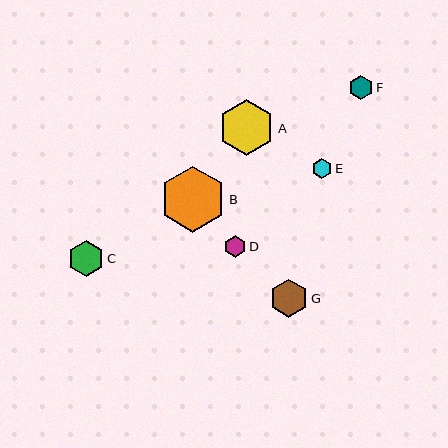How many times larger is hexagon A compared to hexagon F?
Hexagon A is approximately 2.3 times the size of hexagon F.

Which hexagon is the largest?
Hexagon B is the largest with a size of approximately 66 pixels.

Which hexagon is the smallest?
Hexagon E is the smallest with a size of approximately 20 pixels.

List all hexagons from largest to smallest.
From largest to smallest: B, A, G, C, F, D, E.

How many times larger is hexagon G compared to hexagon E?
Hexagon G is approximately 1.9 times the size of hexagon E.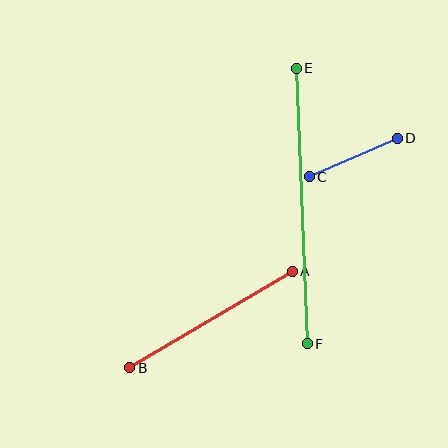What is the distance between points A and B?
The distance is approximately 189 pixels.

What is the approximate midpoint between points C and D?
The midpoint is at approximately (353, 157) pixels.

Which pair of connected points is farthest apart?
Points E and F are farthest apart.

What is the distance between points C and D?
The distance is approximately 96 pixels.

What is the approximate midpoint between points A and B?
The midpoint is at approximately (211, 320) pixels.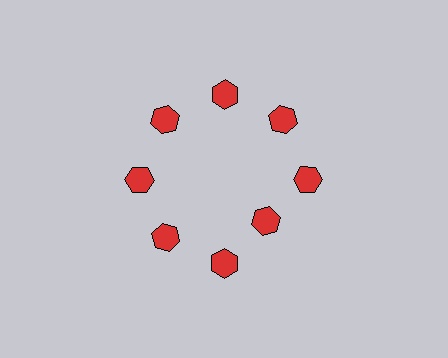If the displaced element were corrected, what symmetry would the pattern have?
It would have 8-fold rotational symmetry — the pattern would map onto itself every 45 degrees.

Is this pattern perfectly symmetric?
No. The 8 red hexagons are arranged in a ring, but one element near the 4 o'clock position is pulled inward toward the center, breaking the 8-fold rotational symmetry.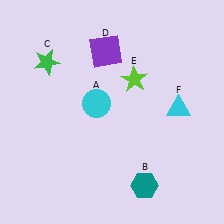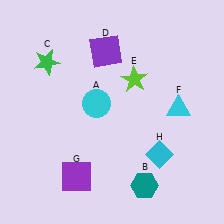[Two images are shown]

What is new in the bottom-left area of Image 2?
A purple square (G) was added in the bottom-left area of Image 2.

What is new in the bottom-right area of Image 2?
A cyan diamond (H) was added in the bottom-right area of Image 2.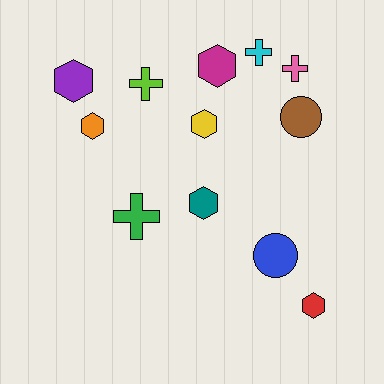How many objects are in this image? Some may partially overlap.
There are 12 objects.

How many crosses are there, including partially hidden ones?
There are 4 crosses.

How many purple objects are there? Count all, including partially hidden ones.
There is 1 purple object.